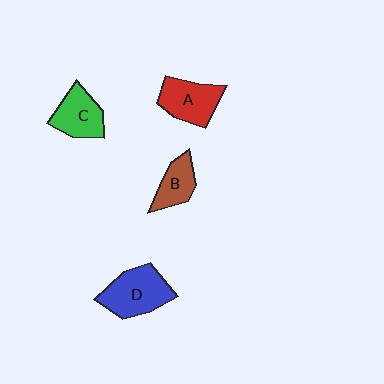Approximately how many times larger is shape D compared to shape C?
Approximately 1.4 times.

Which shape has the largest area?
Shape D (blue).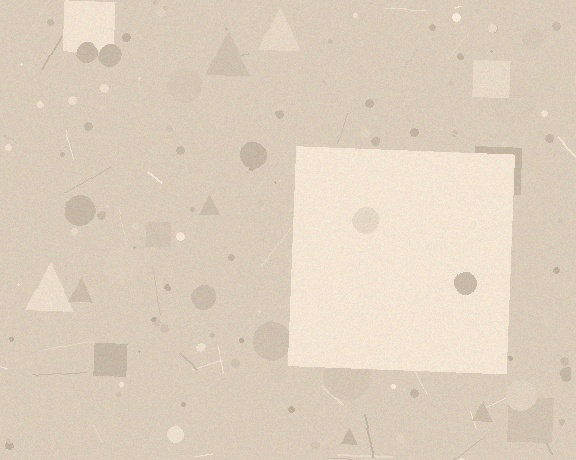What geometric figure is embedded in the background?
A square is embedded in the background.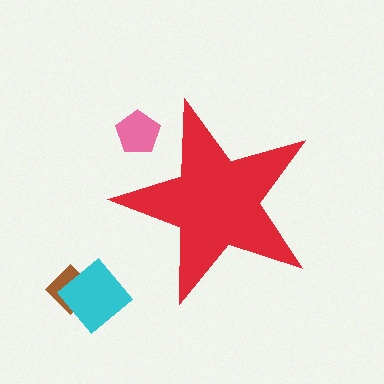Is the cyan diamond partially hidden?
No, the cyan diamond is fully visible.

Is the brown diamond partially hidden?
No, the brown diamond is fully visible.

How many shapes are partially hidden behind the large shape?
1 shape is partially hidden.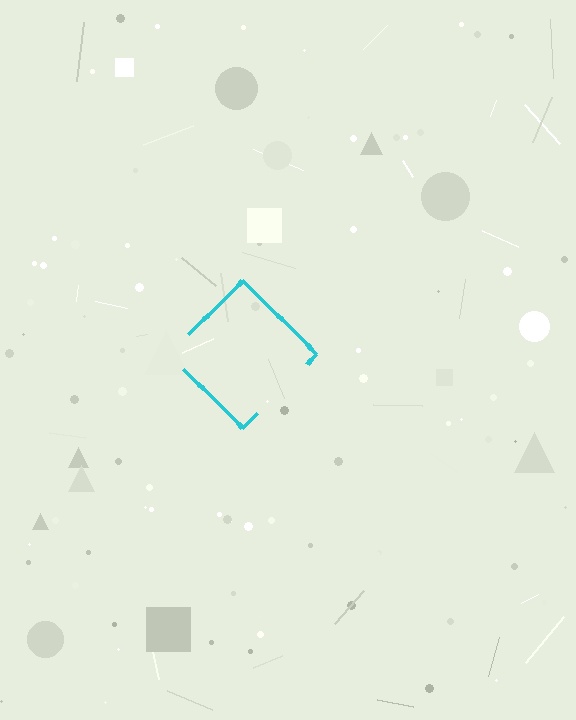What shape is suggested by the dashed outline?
The dashed outline suggests a diamond.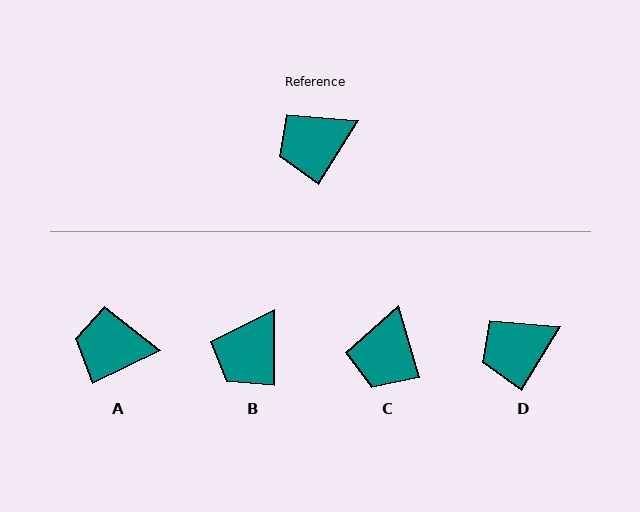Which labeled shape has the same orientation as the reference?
D.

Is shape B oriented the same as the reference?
No, it is off by about 32 degrees.